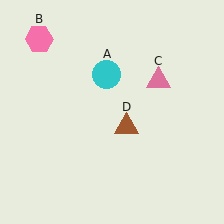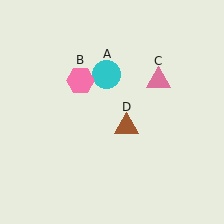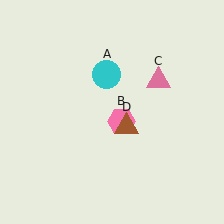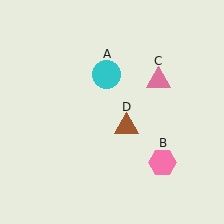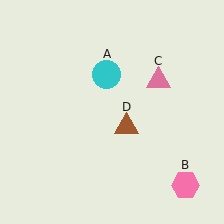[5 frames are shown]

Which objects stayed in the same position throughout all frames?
Cyan circle (object A) and pink triangle (object C) and brown triangle (object D) remained stationary.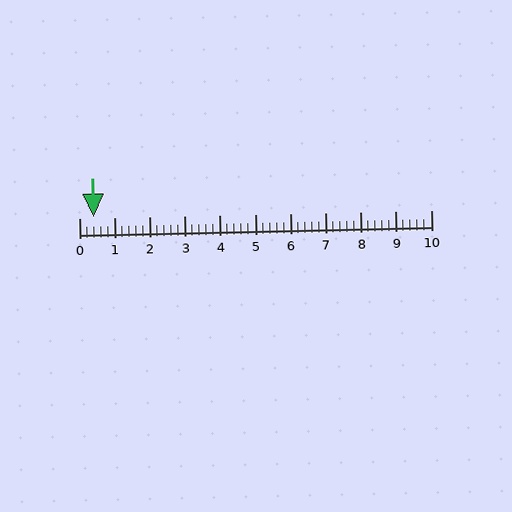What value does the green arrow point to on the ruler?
The green arrow points to approximately 0.4.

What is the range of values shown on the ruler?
The ruler shows values from 0 to 10.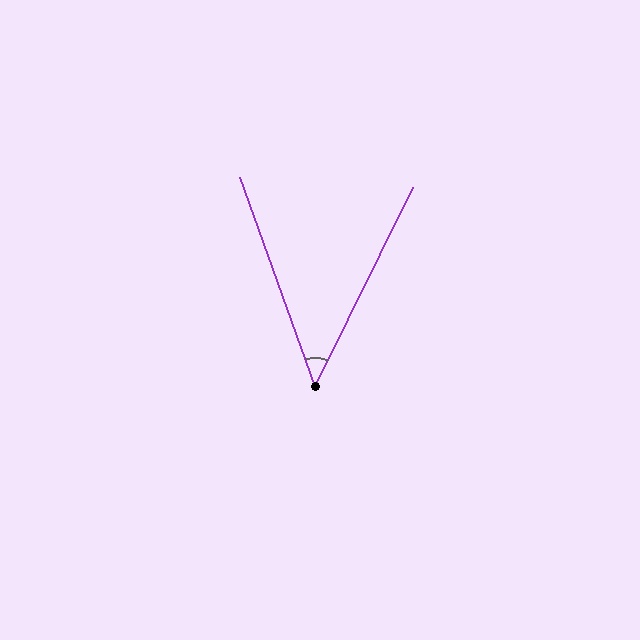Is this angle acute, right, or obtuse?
It is acute.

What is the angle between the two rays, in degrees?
Approximately 46 degrees.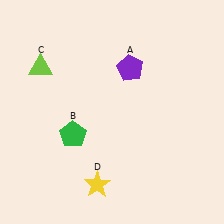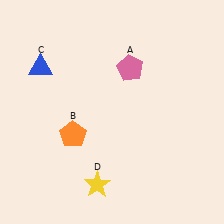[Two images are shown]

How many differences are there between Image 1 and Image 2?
There are 3 differences between the two images.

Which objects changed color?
A changed from purple to pink. B changed from green to orange. C changed from lime to blue.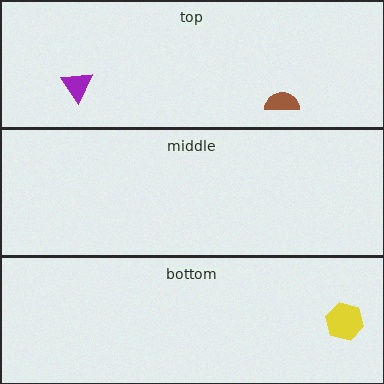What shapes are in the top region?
The brown semicircle, the purple triangle.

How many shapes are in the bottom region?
1.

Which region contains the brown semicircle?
The top region.